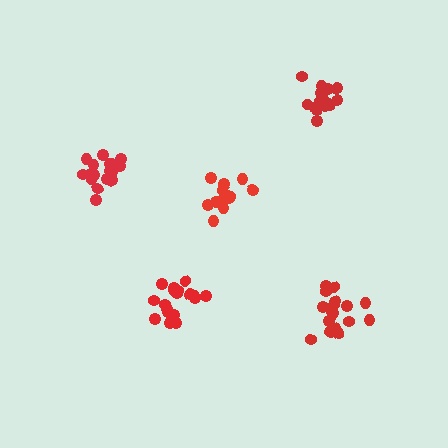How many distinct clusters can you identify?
There are 5 distinct clusters.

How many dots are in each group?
Group 1: 15 dots, Group 2: 18 dots, Group 3: 18 dots, Group 4: 15 dots, Group 5: 17 dots (83 total).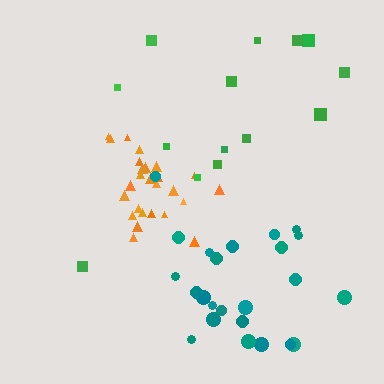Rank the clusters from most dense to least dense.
orange, teal, green.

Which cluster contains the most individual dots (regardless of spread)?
Orange (26).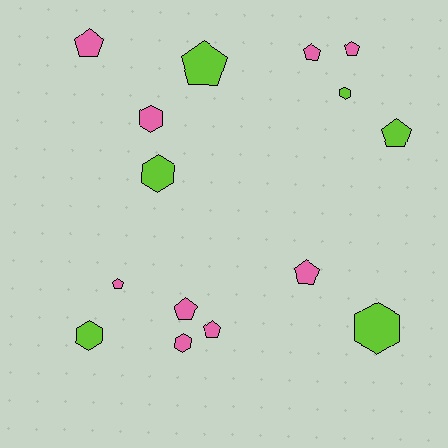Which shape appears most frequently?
Pentagon, with 9 objects.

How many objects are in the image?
There are 15 objects.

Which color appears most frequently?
Pink, with 9 objects.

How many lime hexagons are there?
There are 4 lime hexagons.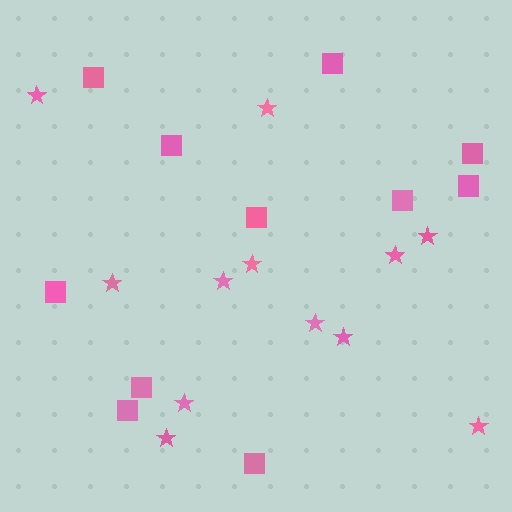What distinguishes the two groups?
There are 2 groups: one group of squares (11) and one group of stars (12).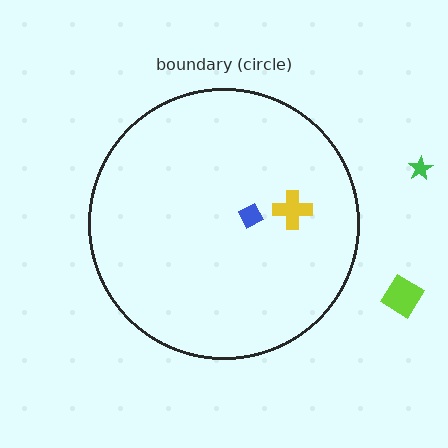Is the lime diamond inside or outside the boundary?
Outside.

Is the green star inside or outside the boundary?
Outside.